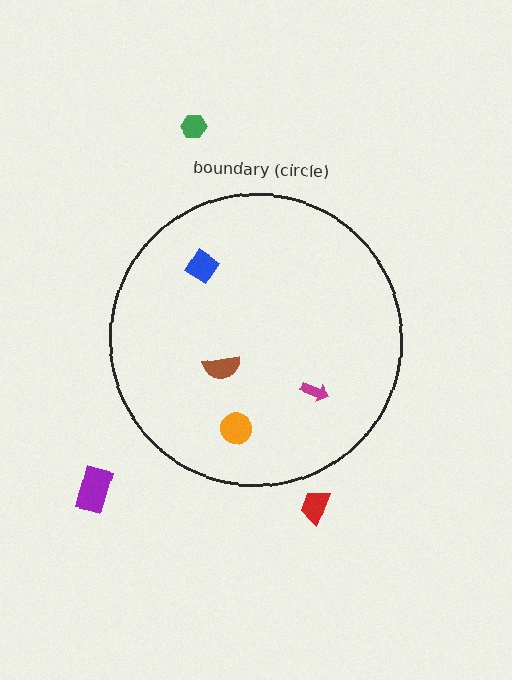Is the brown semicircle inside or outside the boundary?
Inside.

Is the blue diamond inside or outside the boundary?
Inside.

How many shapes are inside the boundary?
4 inside, 3 outside.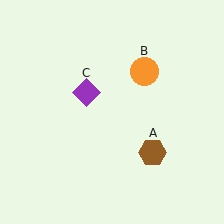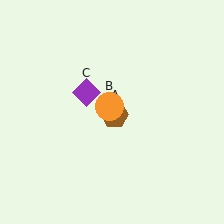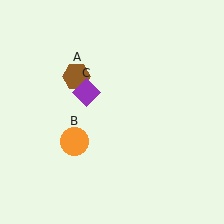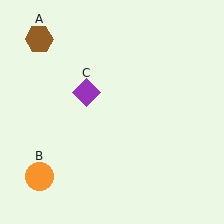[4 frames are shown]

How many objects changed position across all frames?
2 objects changed position: brown hexagon (object A), orange circle (object B).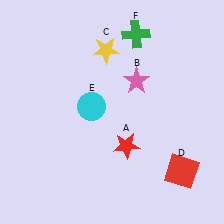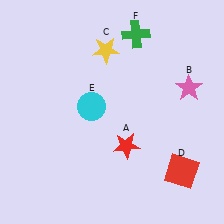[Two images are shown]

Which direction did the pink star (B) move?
The pink star (B) moved right.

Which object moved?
The pink star (B) moved right.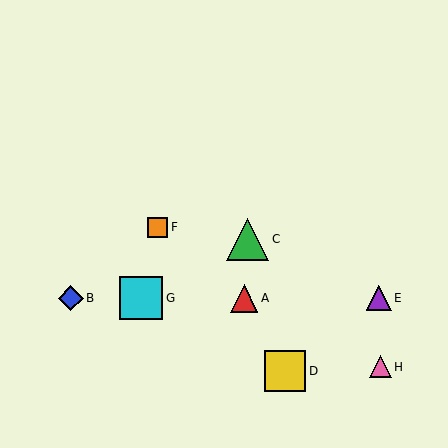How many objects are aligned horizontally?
4 objects (A, B, E, G) are aligned horizontally.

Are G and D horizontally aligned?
No, G is at y≈298 and D is at y≈371.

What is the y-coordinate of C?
Object C is at y≈239.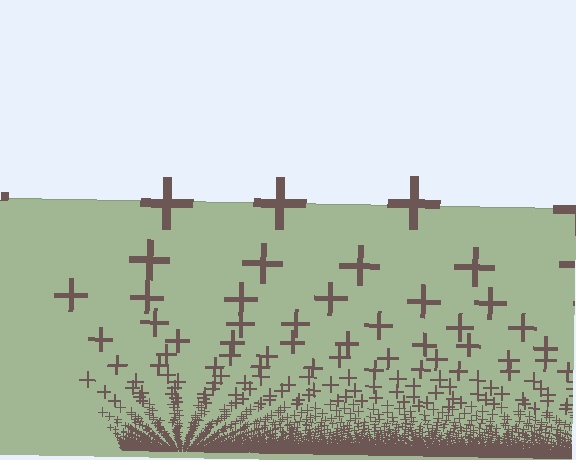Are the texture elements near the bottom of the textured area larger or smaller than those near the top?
Smaller. The gradient is inverted — elements near the bottom are smaller and denser.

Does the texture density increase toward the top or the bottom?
Density increases toward the bottom.